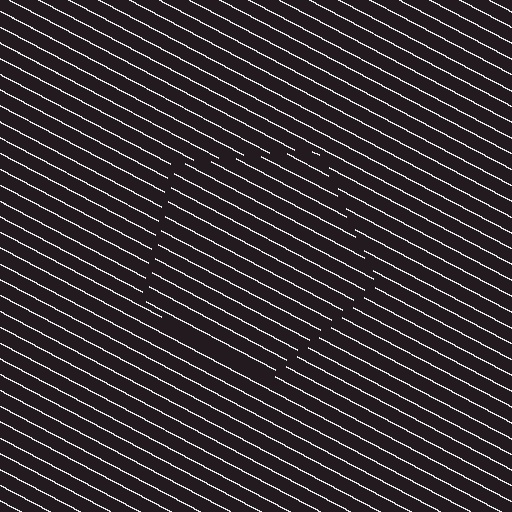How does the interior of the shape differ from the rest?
The interior of the shape contains the same grating, shifted by half a period — the contour is defined by the phase discontinuity where line-ends from the inner and outer gratings abut.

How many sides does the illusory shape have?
5 sides — the line-ends trace a pentagon.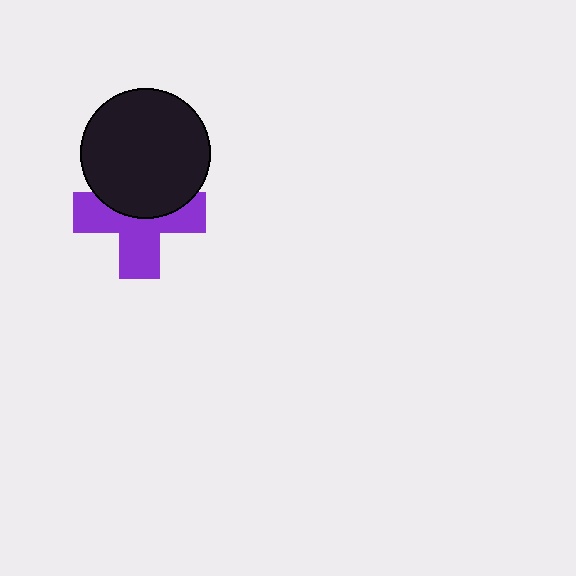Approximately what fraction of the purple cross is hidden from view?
Roughly 42% of the purple cross is hidden behind the black circle.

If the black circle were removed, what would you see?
You would see the complete purple cross.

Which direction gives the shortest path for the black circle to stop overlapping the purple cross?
Moving up gives the shortest separation.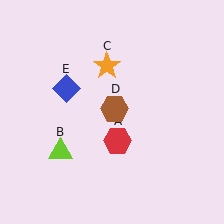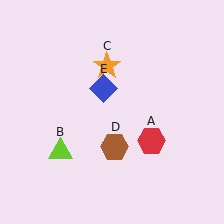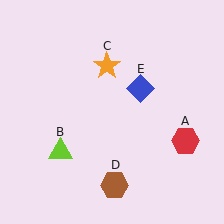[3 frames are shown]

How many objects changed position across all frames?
3 objects changed position: red hexagon (object A), brown hexagon (object D), blue diamond (object E).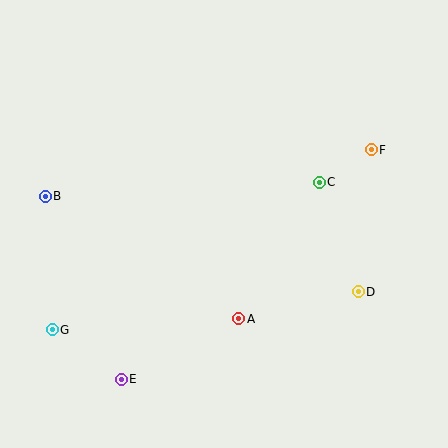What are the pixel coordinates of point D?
Point D is at (358, 292).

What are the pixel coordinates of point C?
Point C is at (319, 182).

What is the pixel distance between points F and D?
The distance between F and D is 143 pixels.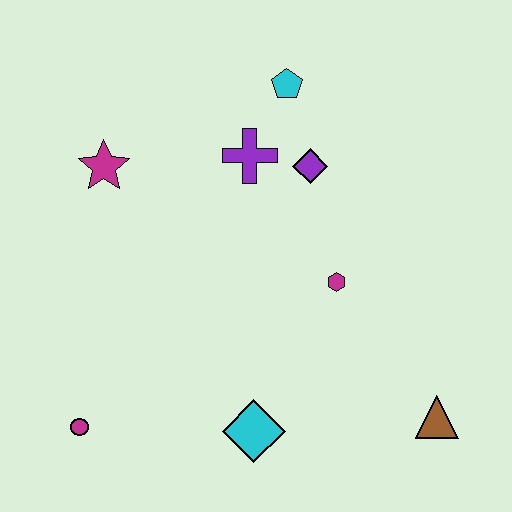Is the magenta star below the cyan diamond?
No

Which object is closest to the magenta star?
The purple cross is closest to the magenta star.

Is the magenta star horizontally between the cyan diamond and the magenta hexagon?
No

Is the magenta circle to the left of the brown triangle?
Yes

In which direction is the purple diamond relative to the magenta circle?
The purple diamond is above the magenta circle.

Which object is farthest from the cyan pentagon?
The magenta circle is farthest from the cyan pentagon.